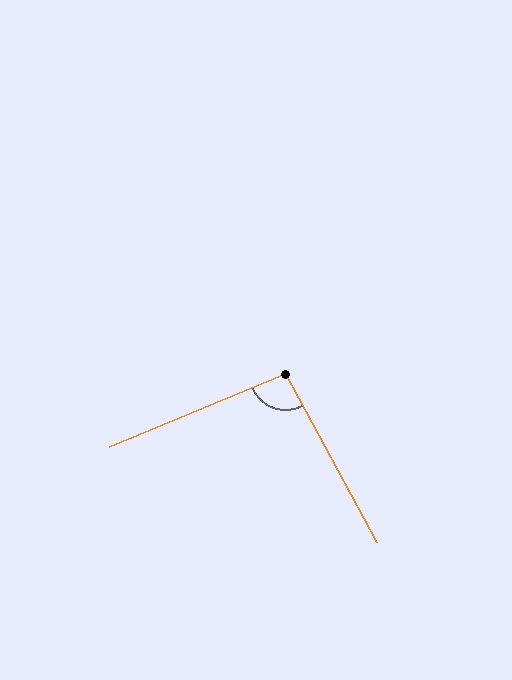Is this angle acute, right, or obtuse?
It is obtuse.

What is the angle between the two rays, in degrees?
Approximately 96 degrees.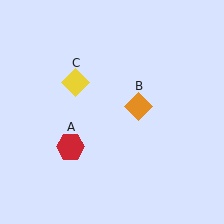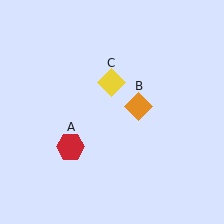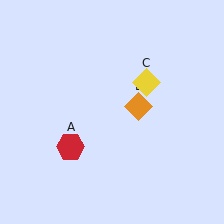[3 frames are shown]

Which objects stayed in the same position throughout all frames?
Red hexagon (object A) and orange diamond (object B) remained stationary.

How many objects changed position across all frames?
1 object changed position: yellow diamond (object C).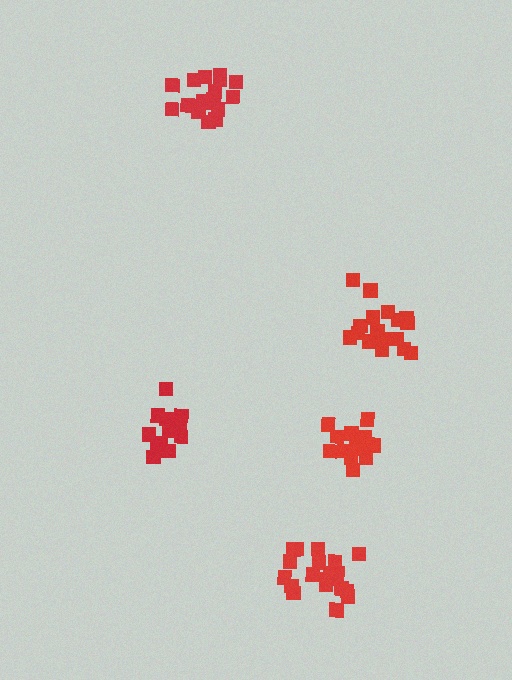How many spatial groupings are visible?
There are 5 spatial groupings.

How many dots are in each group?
Group 1: 18 dots, Group 2: 14 dots, Group 3: 15 dots, Group 4: 17 dots, Group 5: 20 dots (84 total).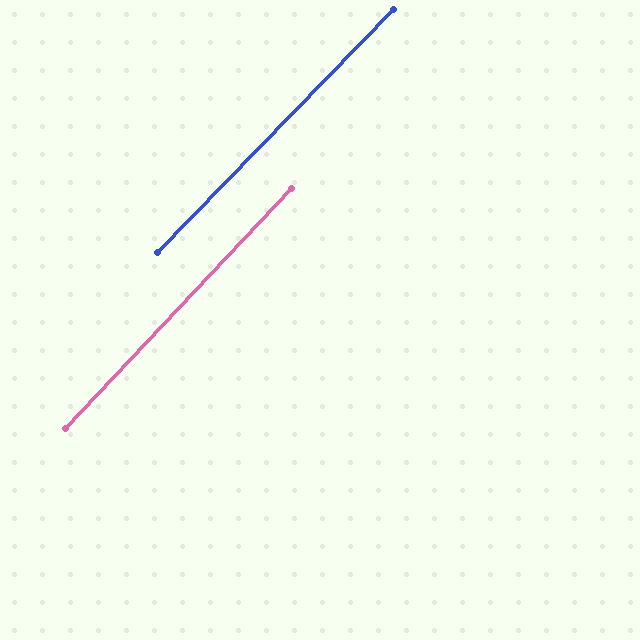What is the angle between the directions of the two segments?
Approximately 1 degree.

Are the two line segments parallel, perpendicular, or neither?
Parallel — their directions differ by only 1.0°.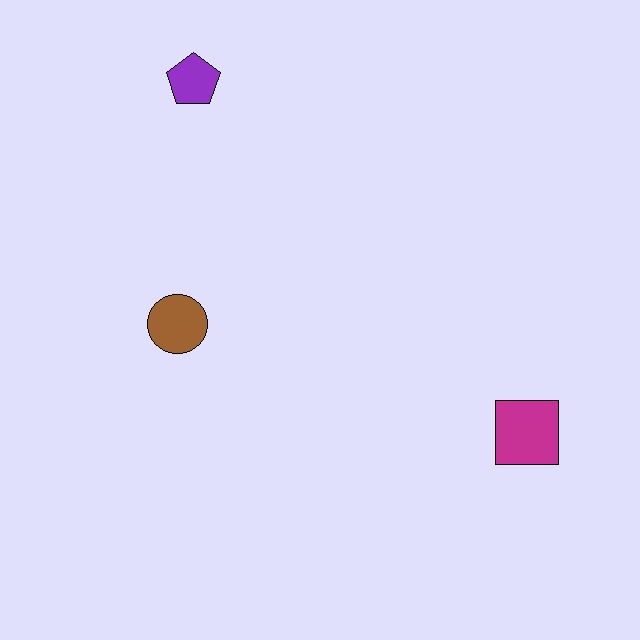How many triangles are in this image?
There are no triangles.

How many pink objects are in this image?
There are no pink objects.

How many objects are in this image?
There are 3 objects.